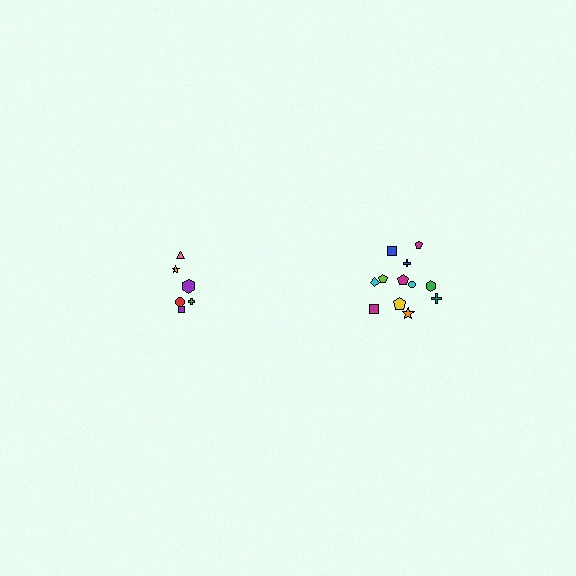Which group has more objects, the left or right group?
The right group.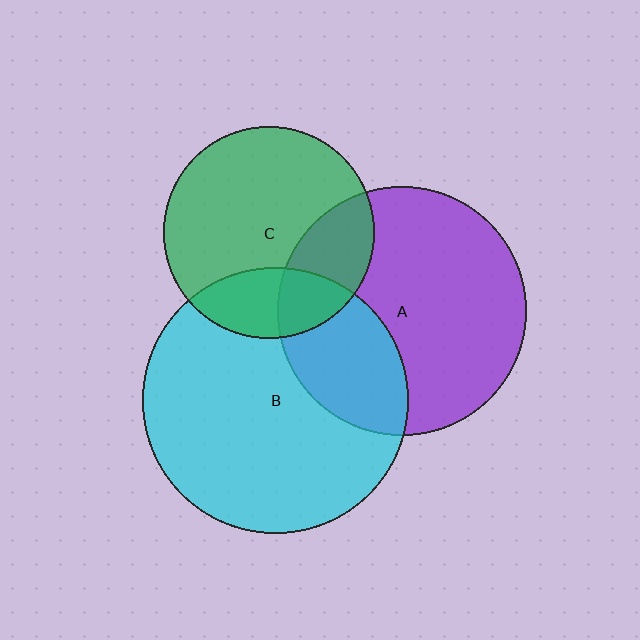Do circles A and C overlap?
Yes.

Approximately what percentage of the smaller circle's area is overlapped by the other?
Approximately 25%.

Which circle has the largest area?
Circle B (cyan).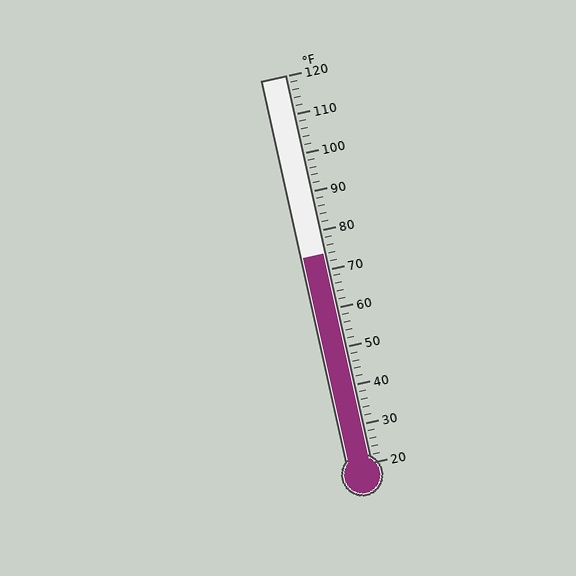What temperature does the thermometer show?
The thermometer shows approximately 74°F.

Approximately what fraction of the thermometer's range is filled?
The thermometer is filled to approximately 55% of its range.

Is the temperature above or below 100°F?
The temperature is below 100°F.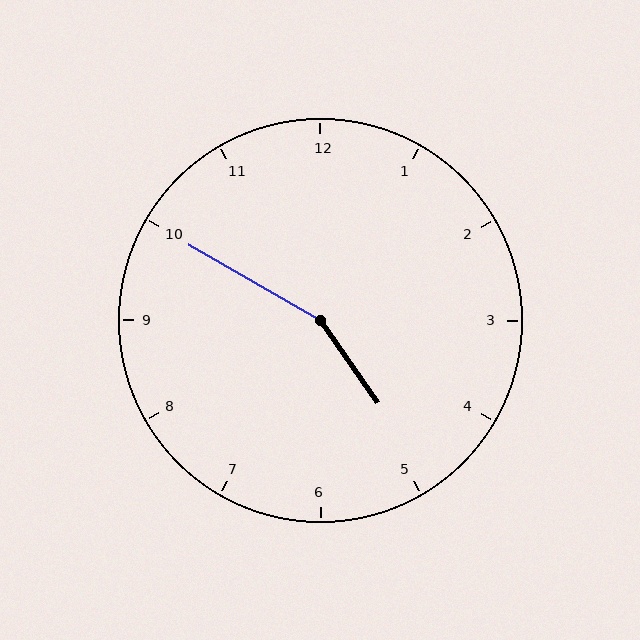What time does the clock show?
4:50.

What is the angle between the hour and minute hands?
Approximately 155 degrees.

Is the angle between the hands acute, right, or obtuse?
It is obtuse.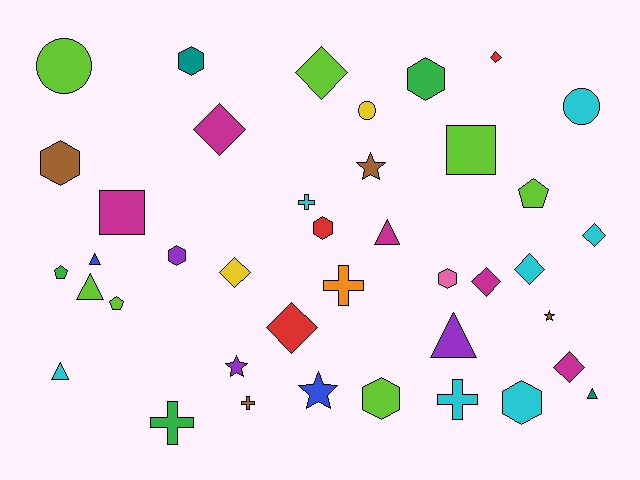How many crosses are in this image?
There are 5 crosses.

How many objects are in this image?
There are 40 objects.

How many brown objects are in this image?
There are 4 brown objects.